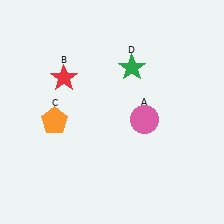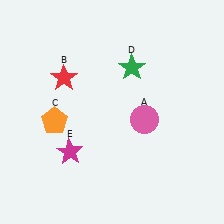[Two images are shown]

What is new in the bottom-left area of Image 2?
A magenta star (E) was added in the bottom-left area of Image 2.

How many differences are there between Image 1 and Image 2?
There is 1 difference between the two images.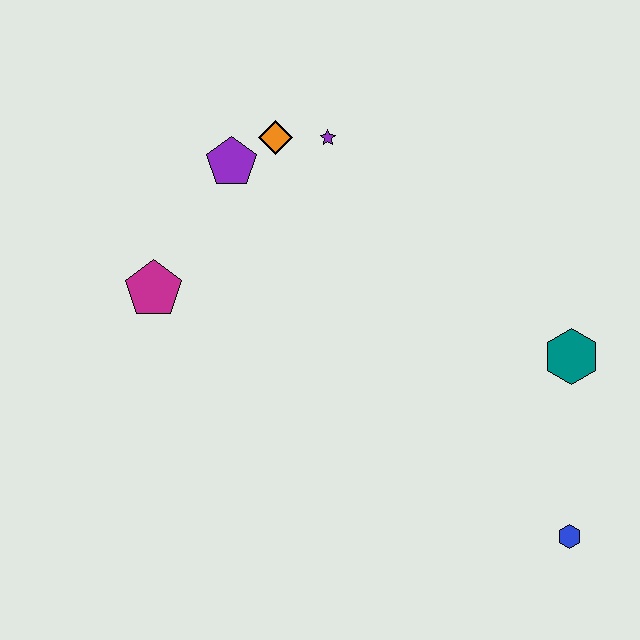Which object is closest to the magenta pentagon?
The purple pentagon is closest to the magenta pentagon.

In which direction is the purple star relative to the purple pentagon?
The purple star is to the right of the purple pentagon.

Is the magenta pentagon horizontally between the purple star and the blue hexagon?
No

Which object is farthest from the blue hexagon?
The purple pentagon is farthest from the blue hexagon.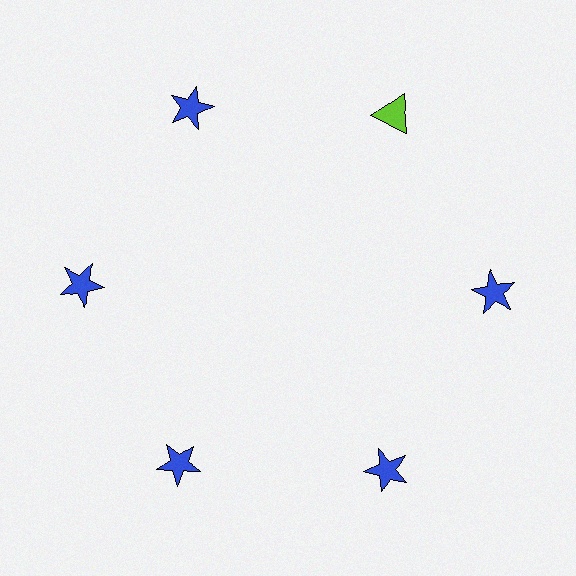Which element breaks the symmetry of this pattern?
The lime triangle at roughly the 1 o'clock position breaks the symmetry. All other shapes are blue stars.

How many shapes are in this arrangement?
There are 6 shapes arranged in a ring pattern.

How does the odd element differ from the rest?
It differs in both color (lime instead of blue) and shape (triangle instead of star).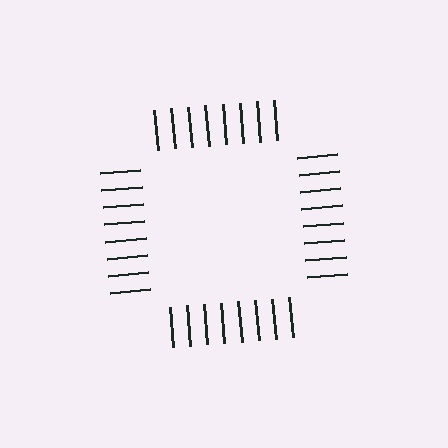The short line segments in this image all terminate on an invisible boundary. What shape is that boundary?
An illusory square — the line segments terminate on its edges but no continuous stroke is drawn.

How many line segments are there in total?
32 — 8 along each of the 4 edges.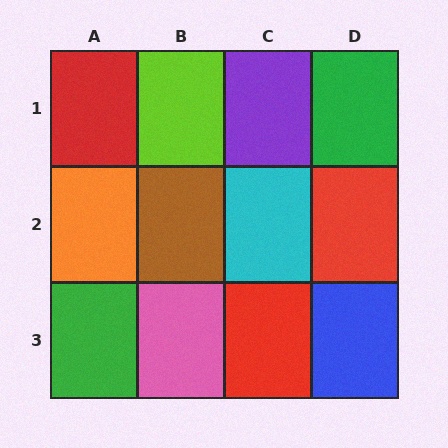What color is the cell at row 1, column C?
Purple.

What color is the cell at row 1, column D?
Green.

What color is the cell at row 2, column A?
Orange.